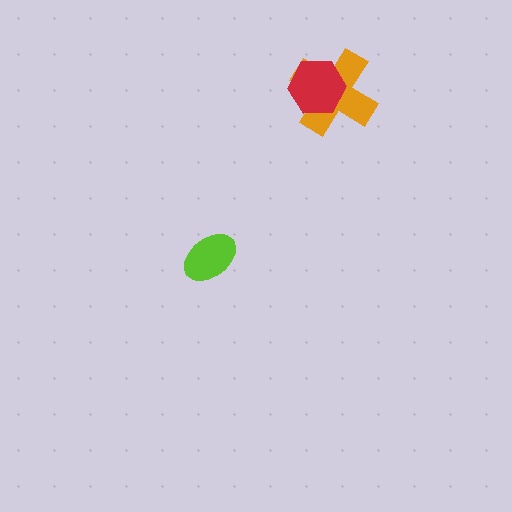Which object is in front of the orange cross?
The red hexagon is in front of the orange cross.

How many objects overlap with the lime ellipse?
0 objects overlap with the lime ellipse.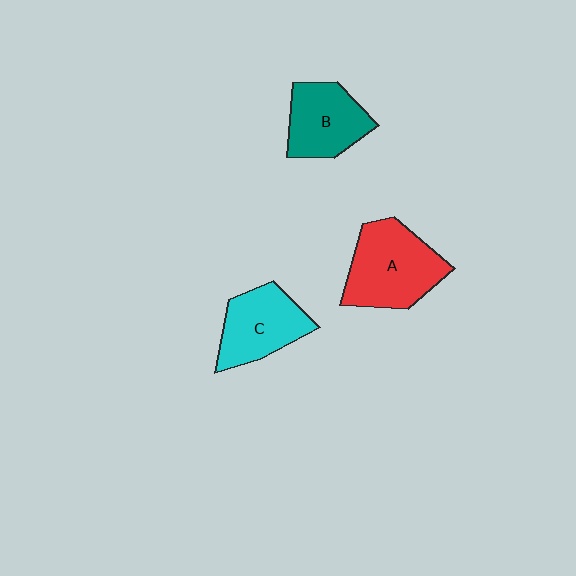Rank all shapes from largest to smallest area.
From largest to smallest: A (red), C (cyan), B (teal).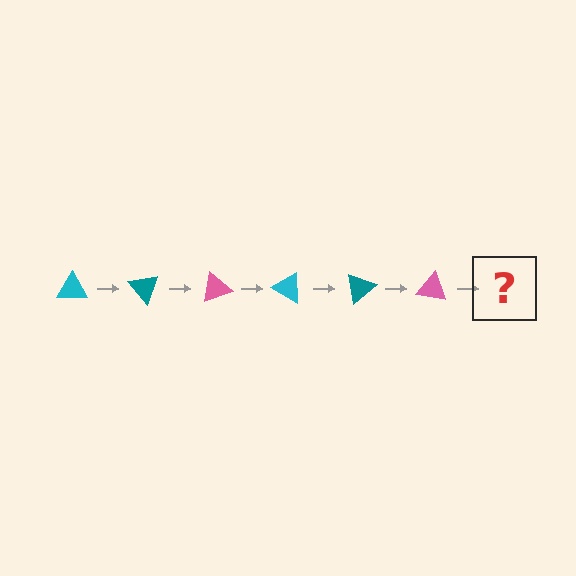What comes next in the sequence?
The next element should be a cyan triangle, rotated 300 degrees from the start.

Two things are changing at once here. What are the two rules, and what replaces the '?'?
The two rules are that it rotates 50 degrees each step and the color cycles through cyan, teal, and pink. The '?' should be a cyan triangle, rotated 300 degrees from the start.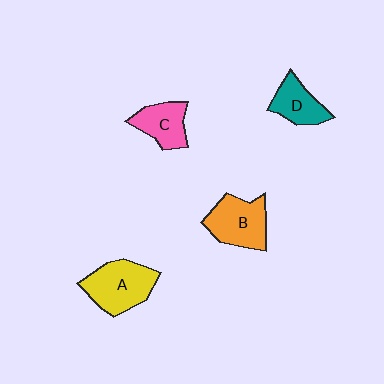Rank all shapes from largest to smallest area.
From largest to smallest: A (yellow), B (orange), C (pink), D (teal).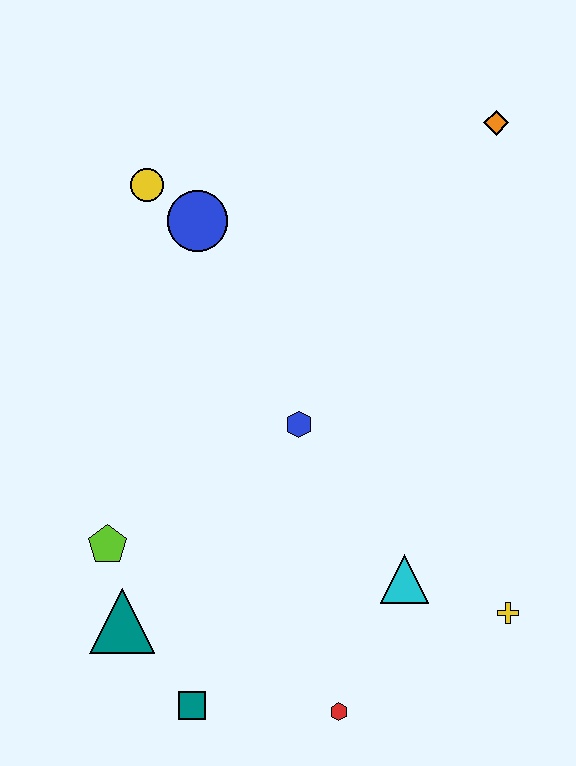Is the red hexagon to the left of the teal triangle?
No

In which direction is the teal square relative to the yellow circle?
The teal square is below the yellow circle.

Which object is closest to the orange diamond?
The blue circle is closest to the orange diamond.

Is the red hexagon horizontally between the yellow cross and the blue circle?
Yes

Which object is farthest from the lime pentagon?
The orange diamond is farthest from the lime pentagon.